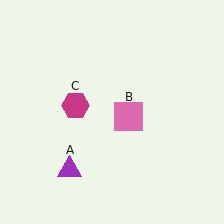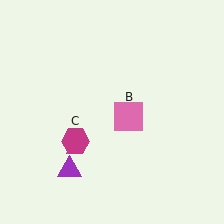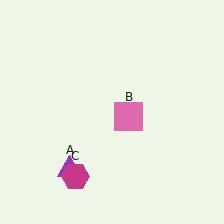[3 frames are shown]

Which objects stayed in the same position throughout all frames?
Purple triangle (object A) and pink square (object B) remained stationary.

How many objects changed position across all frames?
1 object changed position: magenta hexagon (object C).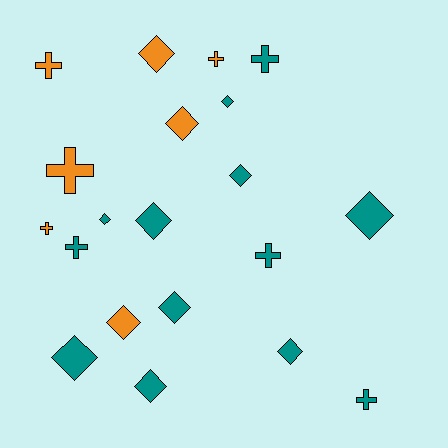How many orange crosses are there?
There are 4 orange crosses.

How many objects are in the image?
There are 20 objects.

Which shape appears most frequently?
Diamond, with 12 objects.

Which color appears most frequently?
Teal, with 13 objects.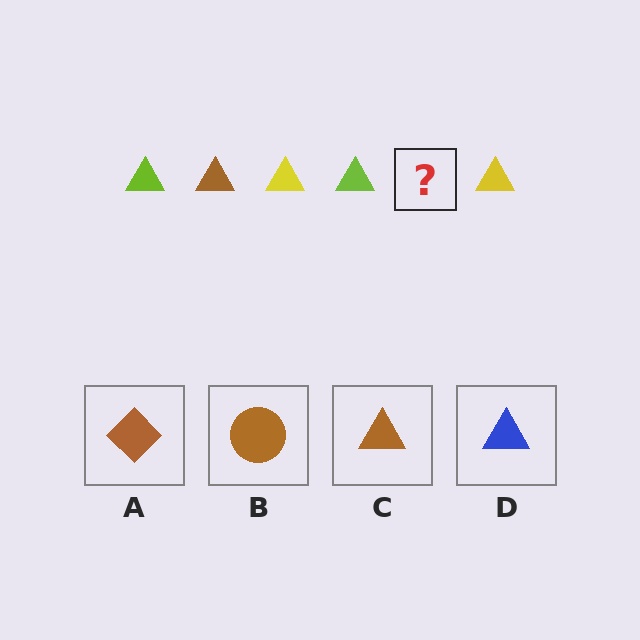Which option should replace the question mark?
Option C.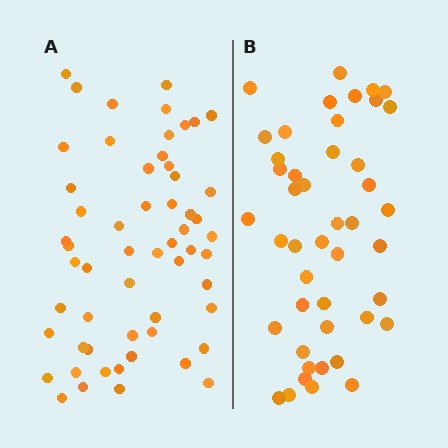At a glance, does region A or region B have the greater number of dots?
Region A (the left region) has more dots.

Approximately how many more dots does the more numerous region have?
Region A has roughly 12 or so more dots than region B.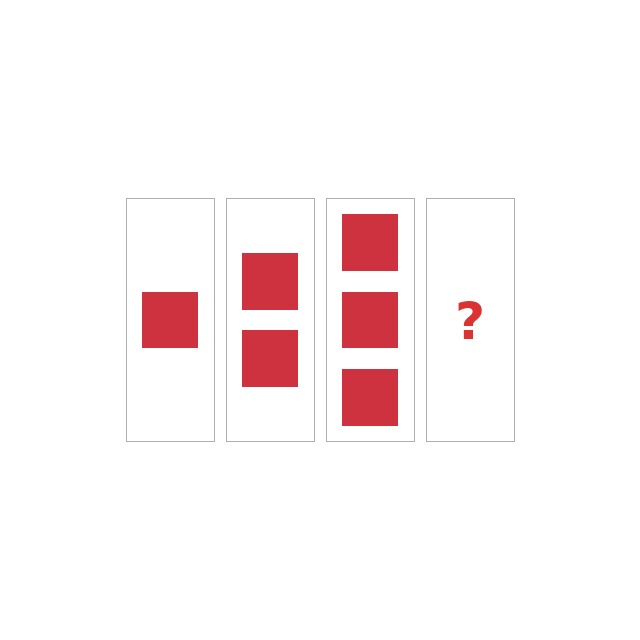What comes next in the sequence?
The next element should be 4 squares.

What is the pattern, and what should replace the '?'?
The pattern is that each step adds one more square. The '?' should be 4 squares.